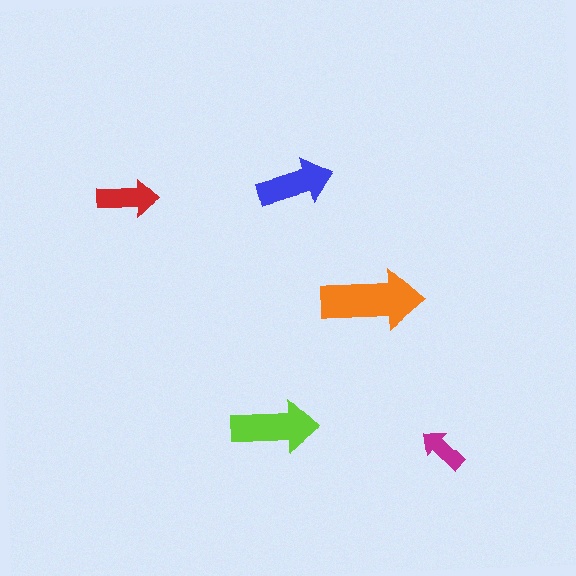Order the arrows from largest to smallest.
the orange one, the lime one, the blue one, the red one, the magenta one.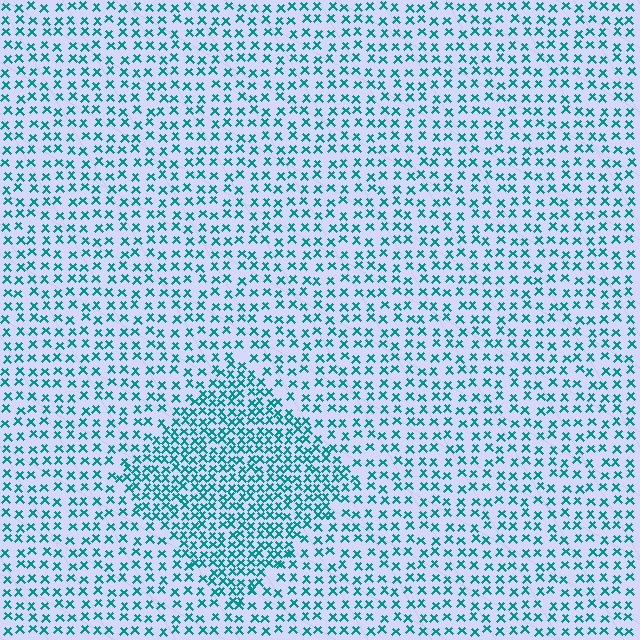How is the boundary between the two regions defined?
The boundary is defined by a change in element density (approximately 1.9x ratio). All elements are the same color, size, and shape.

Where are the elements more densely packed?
The elements are more densely packed inside the diamond boundary.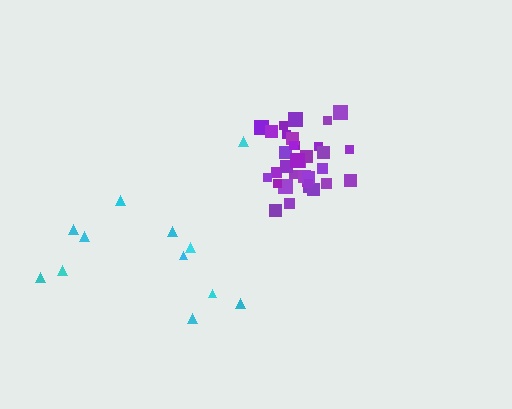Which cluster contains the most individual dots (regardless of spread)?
Purple (34).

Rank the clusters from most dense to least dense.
purple, cyan.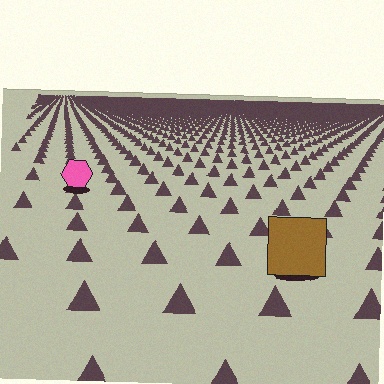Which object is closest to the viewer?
The brown square is closest. The texture marks near it are larger and more spread out.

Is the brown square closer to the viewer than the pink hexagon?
Yes. The brown square is closer — you can tell from the texture gradient: the ground texture is coarser near it.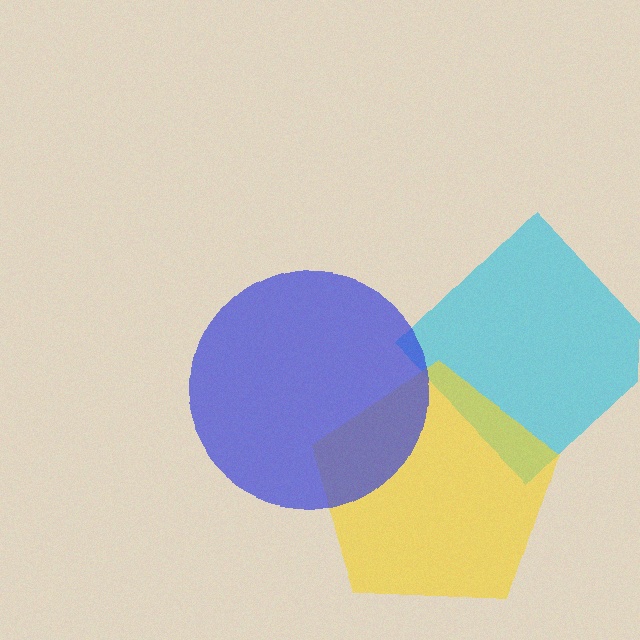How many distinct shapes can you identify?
There are 3 distinct shapes: a cyan diamond, a yellow pentagon, a blue circle.